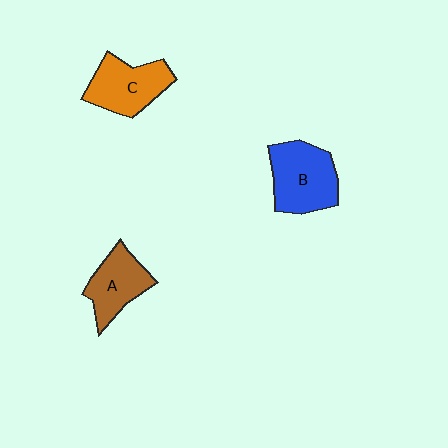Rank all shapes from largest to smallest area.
From largest to smallest: B (blue), C (orange), A (brown).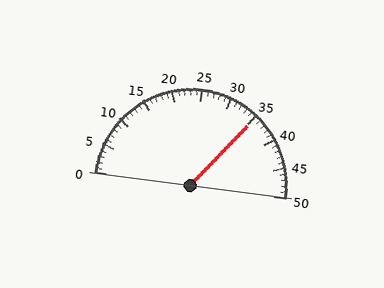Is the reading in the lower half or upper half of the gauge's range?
The reading is in the upper half of the range (0 to 50).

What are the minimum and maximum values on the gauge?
The gauge ranges from 0 to 50.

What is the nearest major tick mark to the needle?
The nearest major tick mark is 35.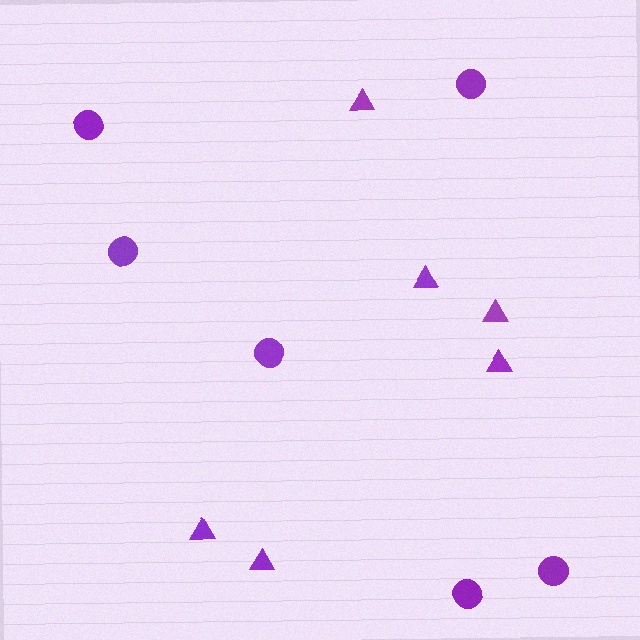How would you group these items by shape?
There are 2 groups: one group of circles (6) and one group of triangles (6).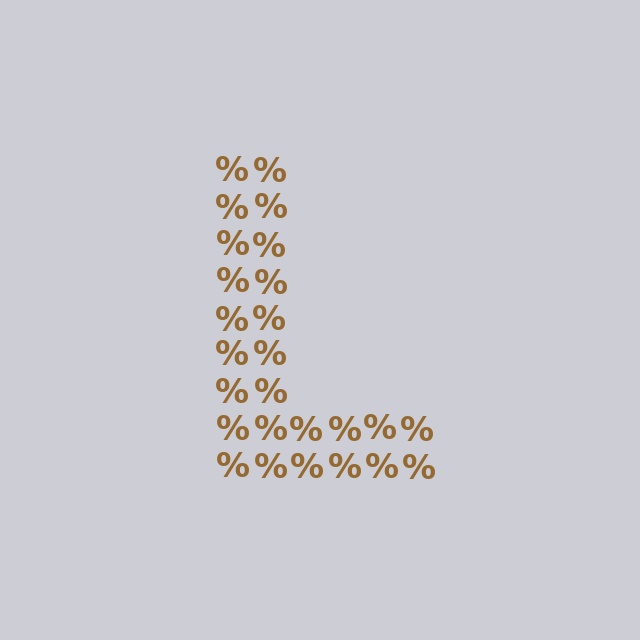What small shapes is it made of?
It is made of small percent signs.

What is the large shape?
The large shape is the letter L.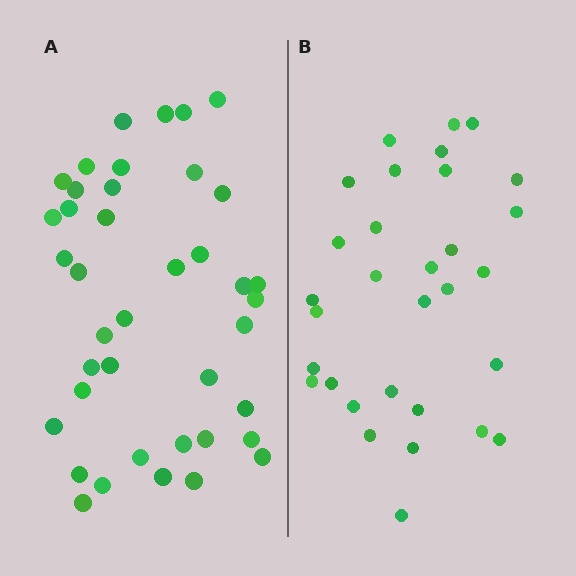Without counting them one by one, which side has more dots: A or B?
Region A (the left region) has more dots.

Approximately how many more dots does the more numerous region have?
Region A has roughly 8 or so more dots than region B.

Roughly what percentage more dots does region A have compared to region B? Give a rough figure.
About 30% more.